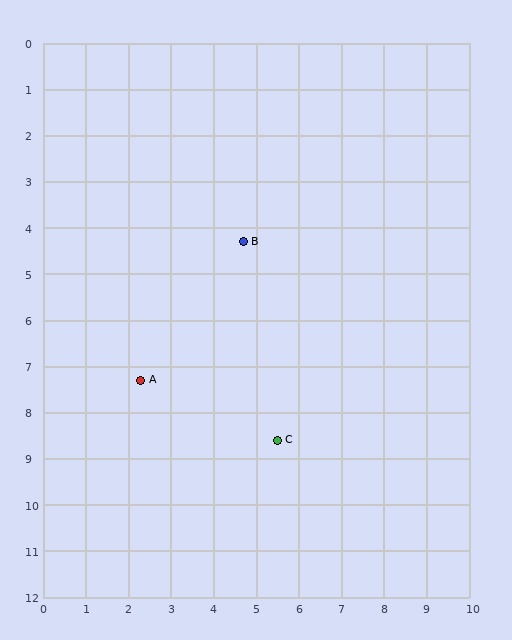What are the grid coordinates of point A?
Point A is at approximately (2.3, 7.3).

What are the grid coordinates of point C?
Point C is at approximately (5.5, 8.6).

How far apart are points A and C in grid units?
Points A and C are about 3.5 grid units apart.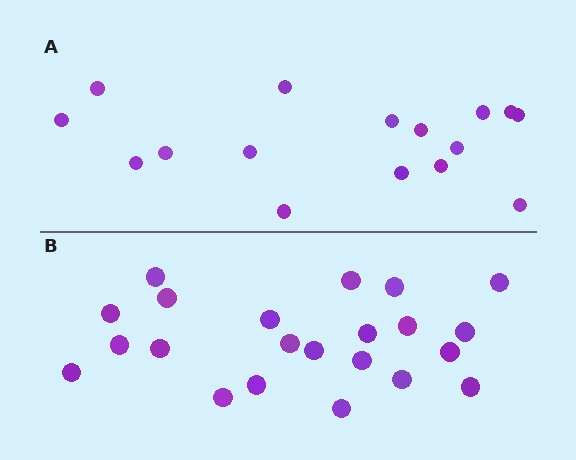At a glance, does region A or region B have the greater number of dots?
Region B (the bottom region) has more dots.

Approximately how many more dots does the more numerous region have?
Region B has about 6 more dots than region A.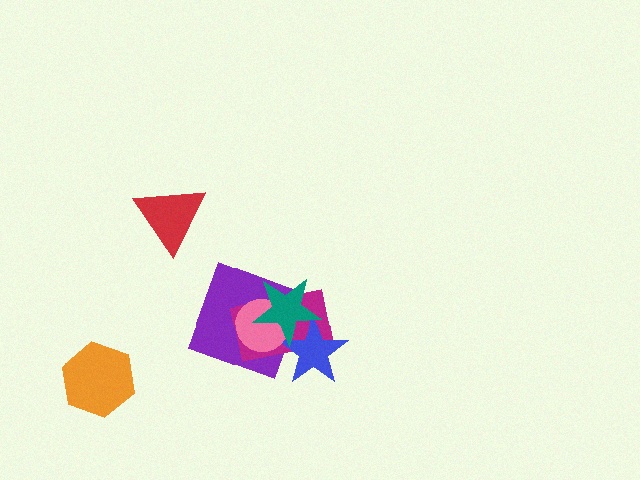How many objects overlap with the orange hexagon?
0 objects overlap with the orange hexagon.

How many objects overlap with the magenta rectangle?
4 objects overlap with the magenta rectangle.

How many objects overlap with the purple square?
4 objects overlap with the purple square.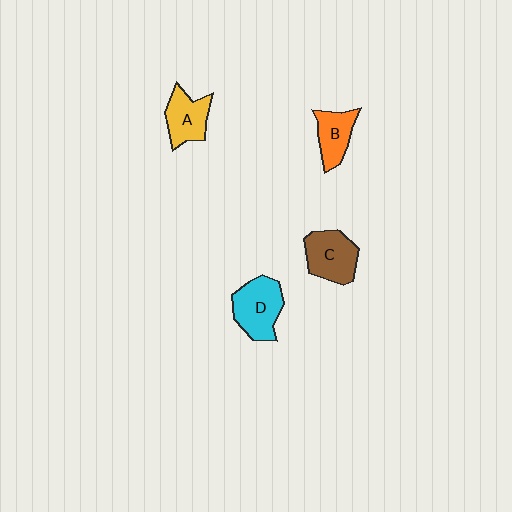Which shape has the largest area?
Shape D (cyan).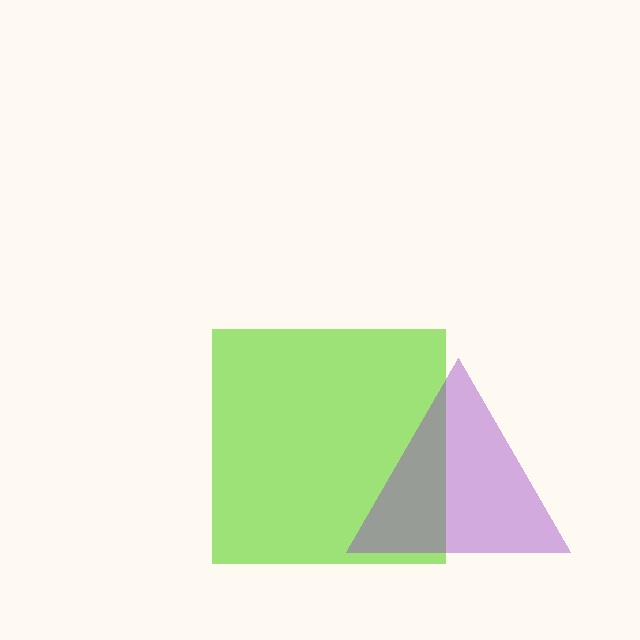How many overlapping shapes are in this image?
There are 2 overlapping shapes in the image.